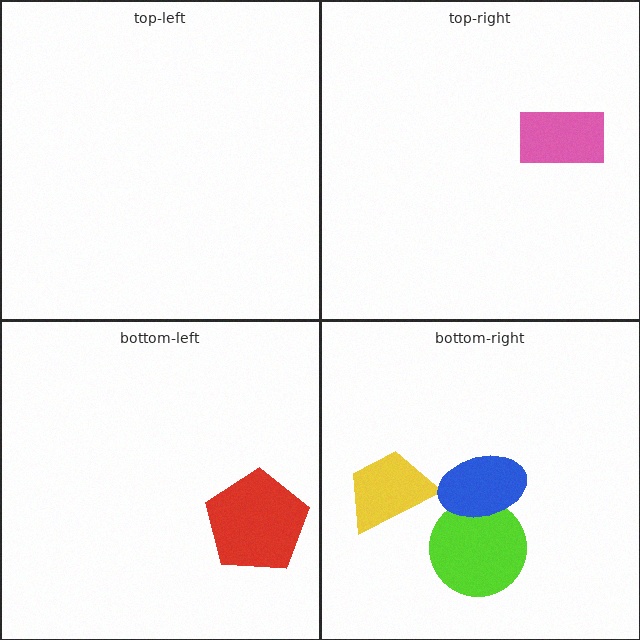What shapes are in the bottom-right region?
The lime circle, the yellow trapezoid, the blue ellipse.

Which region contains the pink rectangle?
The top-right region.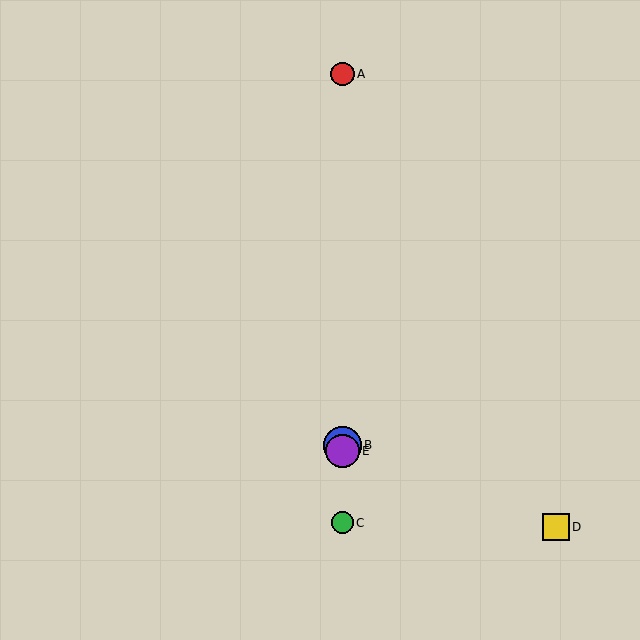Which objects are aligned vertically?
Objects A, B, C, E are aligned vertically.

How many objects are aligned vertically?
4 objects (A, B, C, E) are aligned vertically.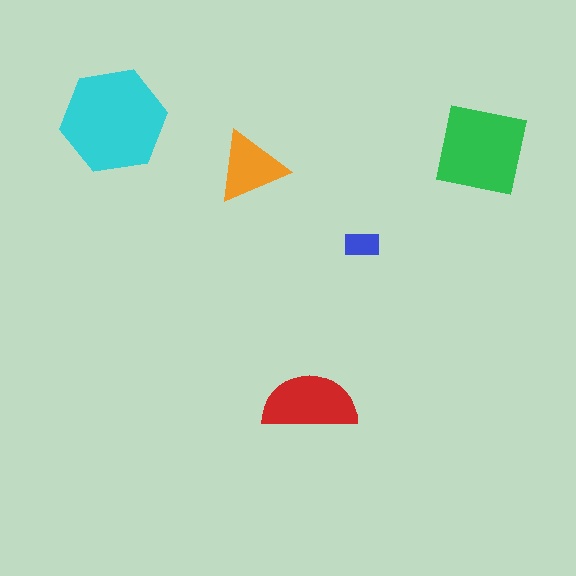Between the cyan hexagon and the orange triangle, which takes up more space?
The cyan hexagon.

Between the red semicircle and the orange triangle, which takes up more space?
The red semicircle.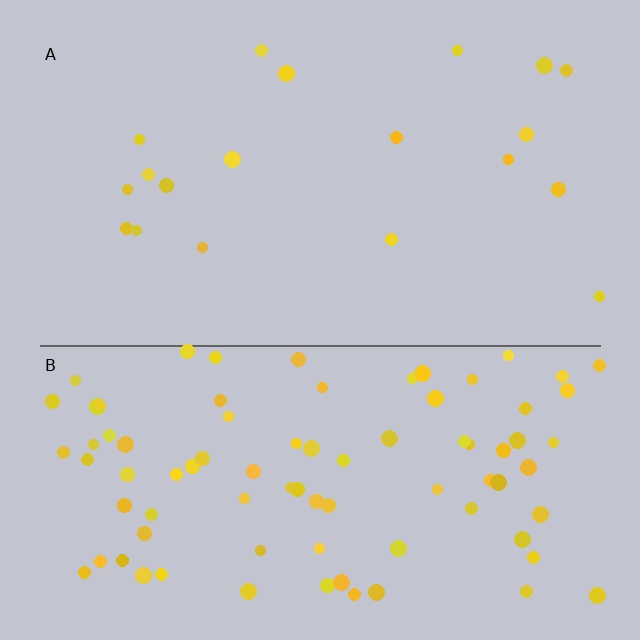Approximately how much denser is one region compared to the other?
Approximately 4.5× — region B over region A.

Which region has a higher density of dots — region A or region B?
B (the bottom).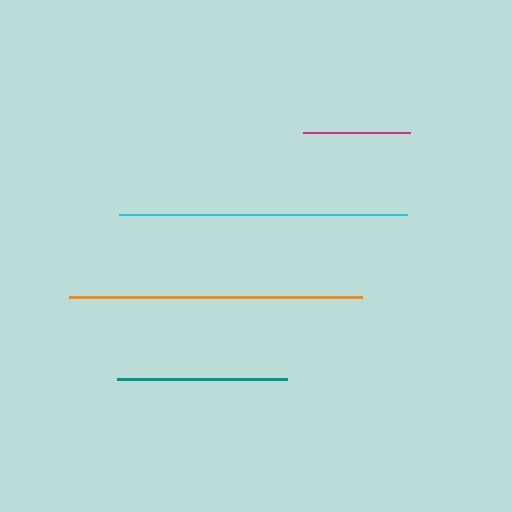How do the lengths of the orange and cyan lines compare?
The orange and cyan lines are approximately the same length.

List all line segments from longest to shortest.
From longest to shortest: orange, cyan, teal, magenta.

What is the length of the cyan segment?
The cyan segment is approximately 287 pixels long.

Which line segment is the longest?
The orange line is the longest at approximately 293 pixels.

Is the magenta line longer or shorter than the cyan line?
The cyan line is longer than the magenta line.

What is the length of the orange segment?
The orange segment is approximately 293 pixels long.